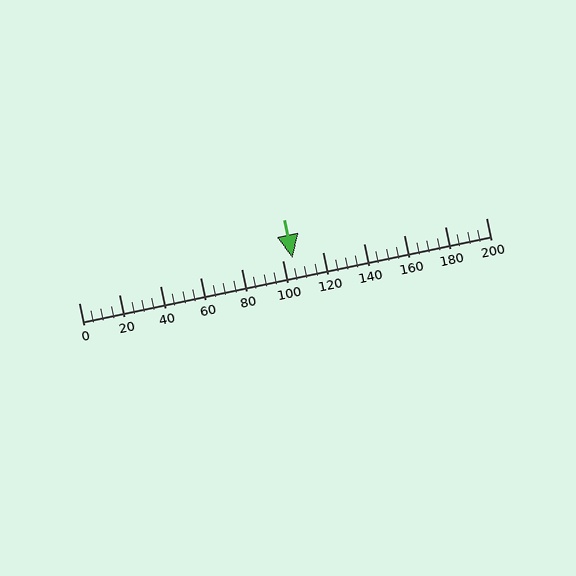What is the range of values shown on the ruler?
The ruler shows values from 0 to 200.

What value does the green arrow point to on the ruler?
The green arrow points to approximately 105.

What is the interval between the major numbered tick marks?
The major tick marks are spaced 20 units apart.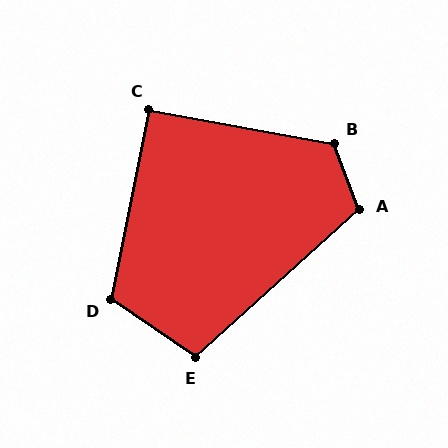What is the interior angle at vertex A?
Approximately 111 degrees (obtuse).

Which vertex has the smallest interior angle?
C, at approximately 91 degrees.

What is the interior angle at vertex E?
Approximately 104 degrees (obtuse).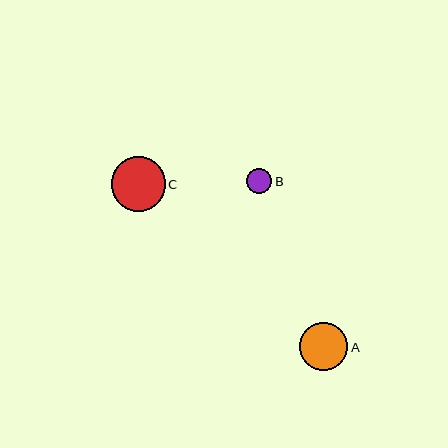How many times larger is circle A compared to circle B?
Circle A is approximately 1.9 times the size of circle B.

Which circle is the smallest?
Circle B is the smallest with a size of approximately 25 pixels.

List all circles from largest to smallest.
From largest to smallest: C, A, B.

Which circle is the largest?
Circle C is the largest with a size of approximately 54 pixels.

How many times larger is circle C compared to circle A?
Circle C is approximately 1.1 times the size of circle A.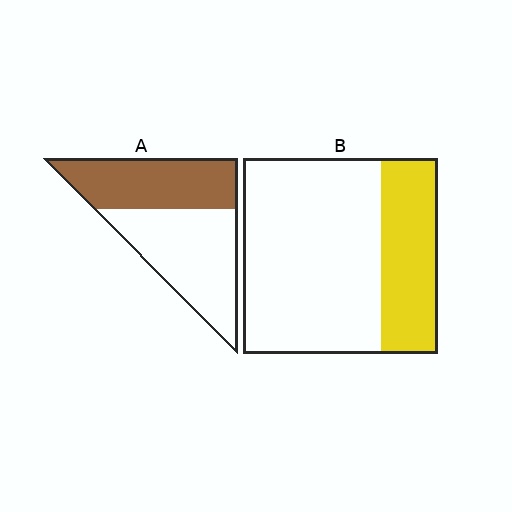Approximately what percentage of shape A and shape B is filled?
A is approximately 45% and B is approximately 30%.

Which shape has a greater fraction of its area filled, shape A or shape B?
Shape A.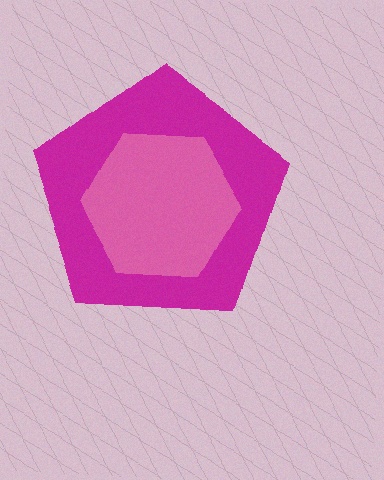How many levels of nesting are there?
2.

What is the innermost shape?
The pink hexagon.